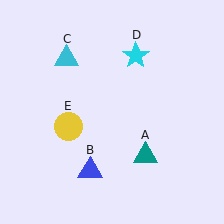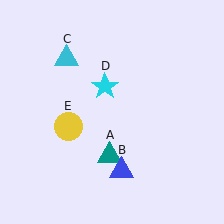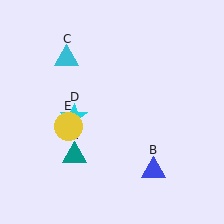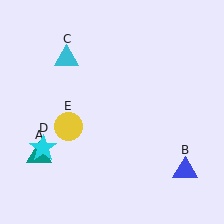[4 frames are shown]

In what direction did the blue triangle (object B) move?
The blue triangle (object B) moved right.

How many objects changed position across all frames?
3 objects changed position: teal triangle (object A), blue triangle (object B), cyan star (object D).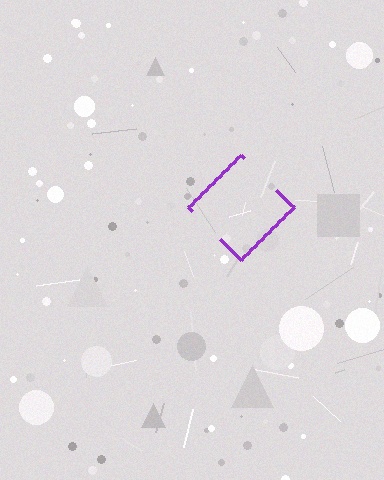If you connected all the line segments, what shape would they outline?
They would outline a diamond.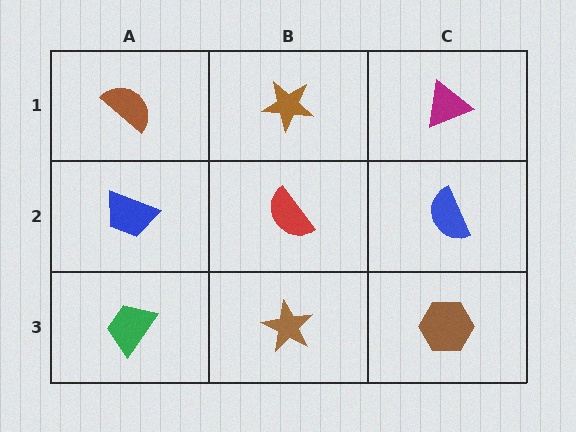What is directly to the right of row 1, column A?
A brown star.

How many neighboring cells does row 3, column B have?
3.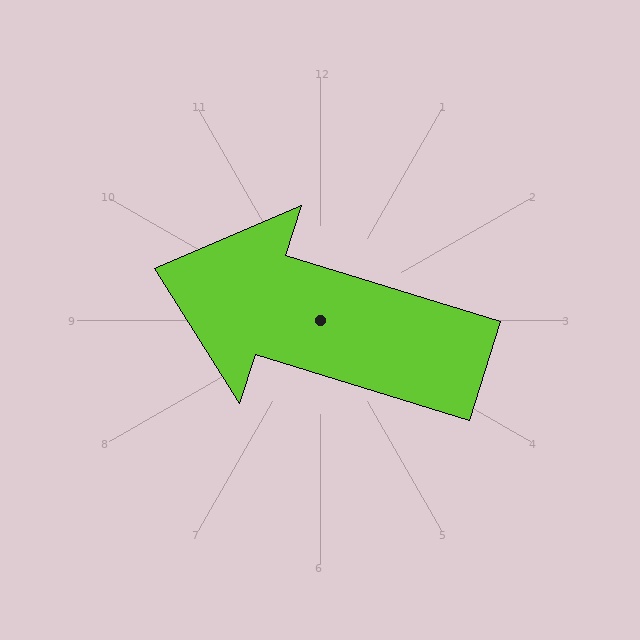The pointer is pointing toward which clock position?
Roughly 10 o'clock.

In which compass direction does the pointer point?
West.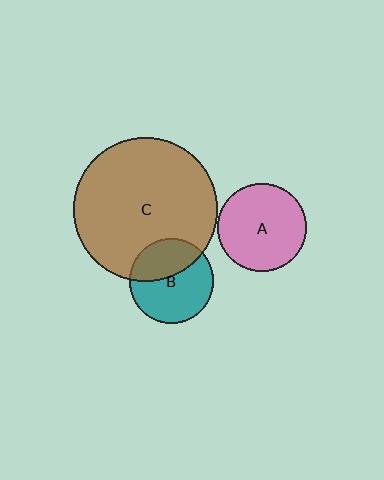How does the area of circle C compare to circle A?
Approximately 2.6 times.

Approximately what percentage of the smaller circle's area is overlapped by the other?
Approximately 40%.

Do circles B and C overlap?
Yes.